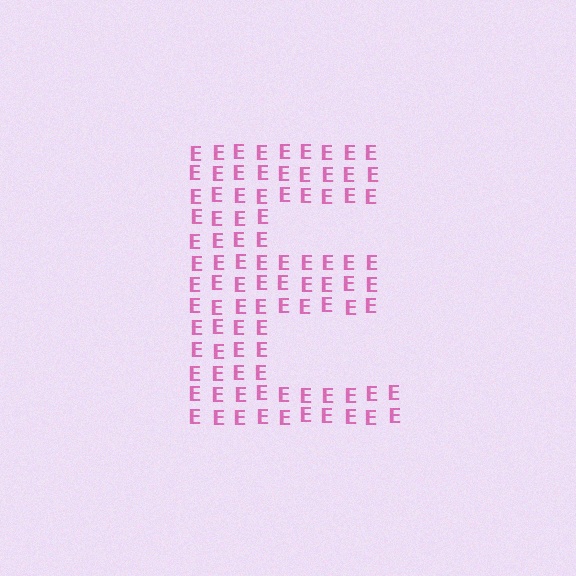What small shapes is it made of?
It is made of small letter E's.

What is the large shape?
The large shape is the letter E.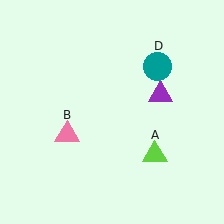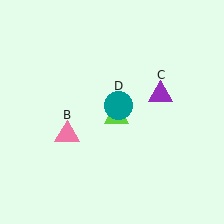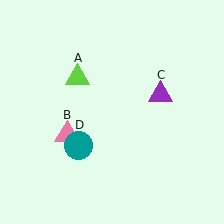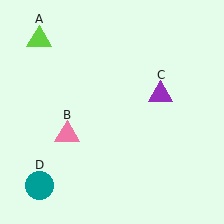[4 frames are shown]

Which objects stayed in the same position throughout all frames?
Pink triangle (object B) and purple triangle (object C) remained stationary.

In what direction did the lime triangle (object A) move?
The lime triangle (object A) moved up and to the left.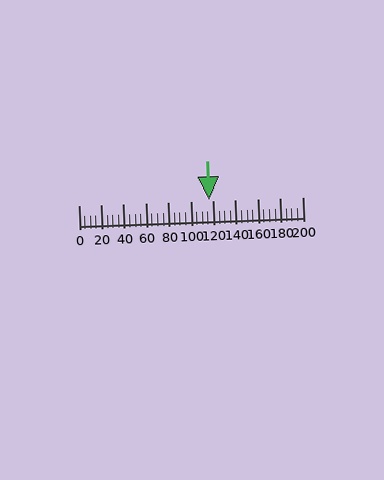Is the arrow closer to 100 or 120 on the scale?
The arrow is closer to 120.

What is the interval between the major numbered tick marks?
The major tick marks are spaced 20 units apart.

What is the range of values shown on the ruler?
The ruler shows values from 0 to 200.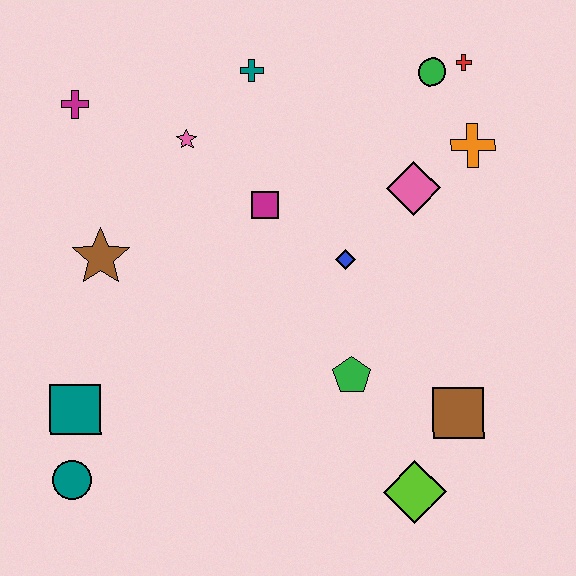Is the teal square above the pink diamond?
No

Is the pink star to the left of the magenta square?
Yes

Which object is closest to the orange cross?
The pink diamond is closest to the orange cross.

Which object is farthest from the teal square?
The red cross is farthest from the teal square.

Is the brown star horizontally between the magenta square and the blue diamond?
No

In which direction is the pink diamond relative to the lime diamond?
The pink diamond is above the lime diamond.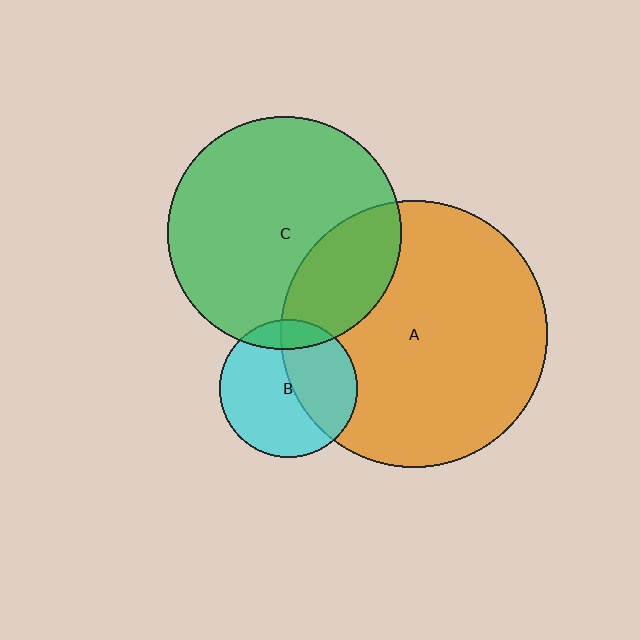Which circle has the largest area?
Circle A (orange).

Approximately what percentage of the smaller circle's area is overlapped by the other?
Approximately 15%.